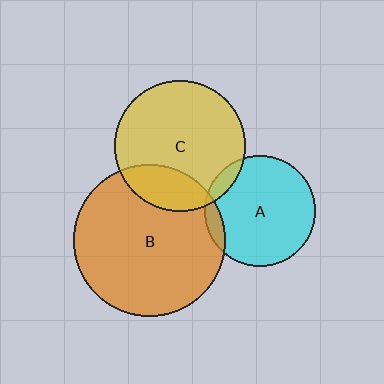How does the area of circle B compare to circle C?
Approximately 1.3 times.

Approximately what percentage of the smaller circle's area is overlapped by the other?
Approximately 20%.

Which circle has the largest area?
Circle B (orange).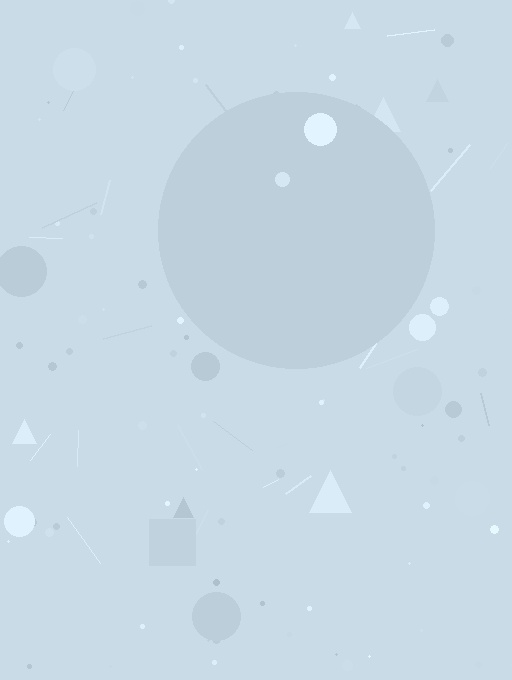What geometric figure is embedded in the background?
A circle is embedded in the background.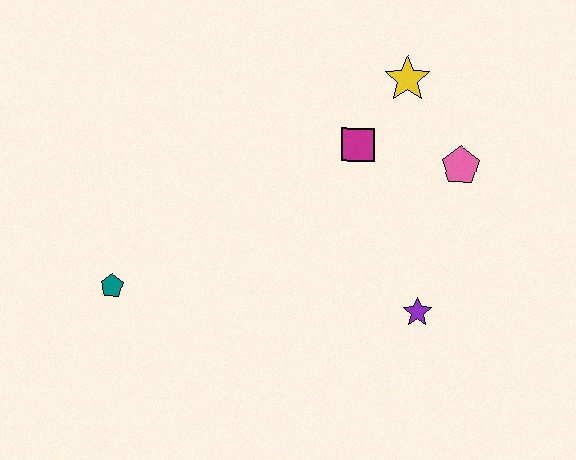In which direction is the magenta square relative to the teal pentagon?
The magenta square is to the right of the teal pentagon.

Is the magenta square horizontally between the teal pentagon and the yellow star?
Yes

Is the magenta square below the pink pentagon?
No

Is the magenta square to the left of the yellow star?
Yes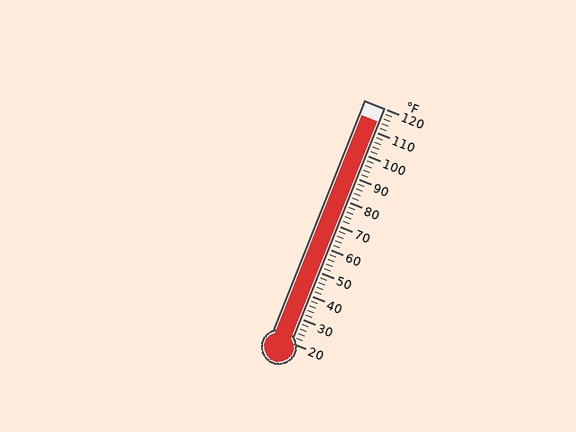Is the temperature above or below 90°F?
The temperature is above 90°F.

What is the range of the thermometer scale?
The thermometer scale ranges from 20°F to 120°F.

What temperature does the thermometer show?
The thermometer shows approximately 114°F.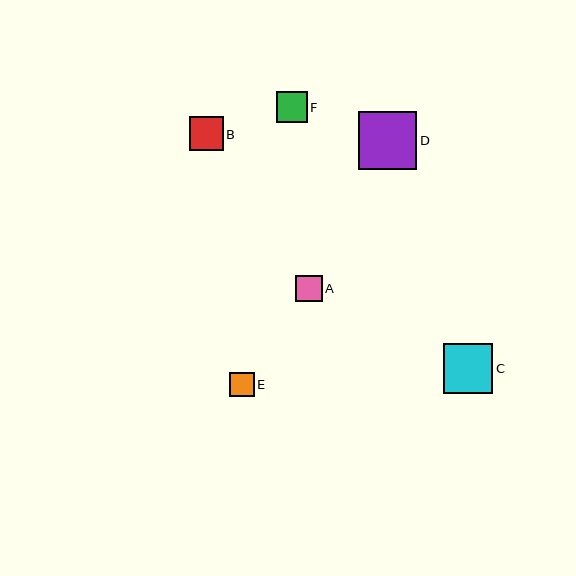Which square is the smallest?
Square E is the smallest with a size of approximately 24 pixels.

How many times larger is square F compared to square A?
Square F is approximately 1.2 times the size of square A.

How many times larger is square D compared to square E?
Square D is approximately 2.4 times the size of square E.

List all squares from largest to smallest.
From largest to smallest: D, C, B, F, A, E.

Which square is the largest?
Square D is the largest with a size of approximately 58 pixels.